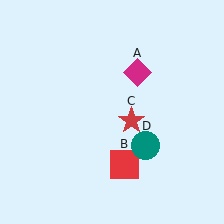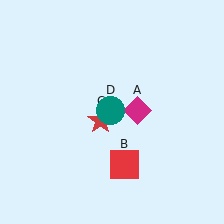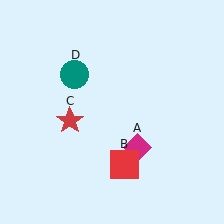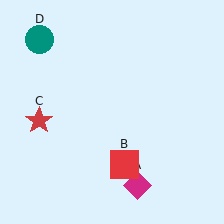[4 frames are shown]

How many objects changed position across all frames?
3 objects changed position: magenta diamond (object A), red star (object C), teal circle (object D).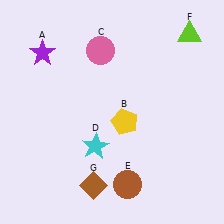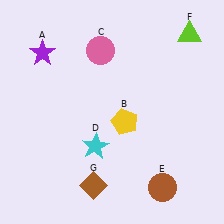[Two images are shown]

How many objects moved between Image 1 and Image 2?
1 object moved between the two images.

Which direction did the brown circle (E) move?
The brown circle (E) moved right.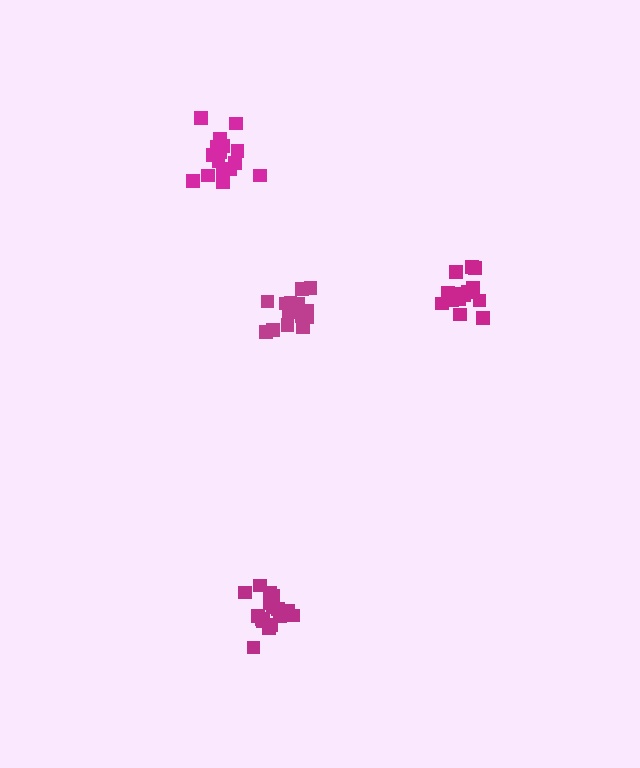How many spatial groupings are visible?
There are 4 spatial groupings.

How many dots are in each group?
Group 1: 15 dots, Group 2: 14 dots, Group 3: 16 dots, Group 4: 17 dots (62 total).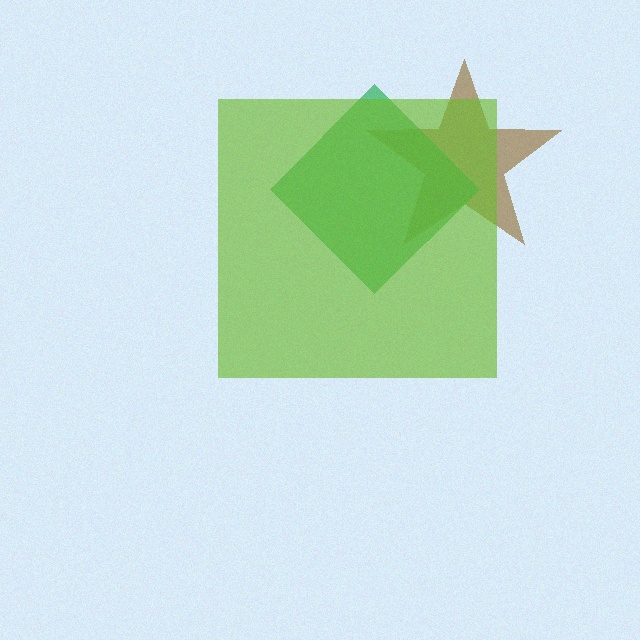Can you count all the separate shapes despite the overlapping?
Yes, there are 3 separate shapes.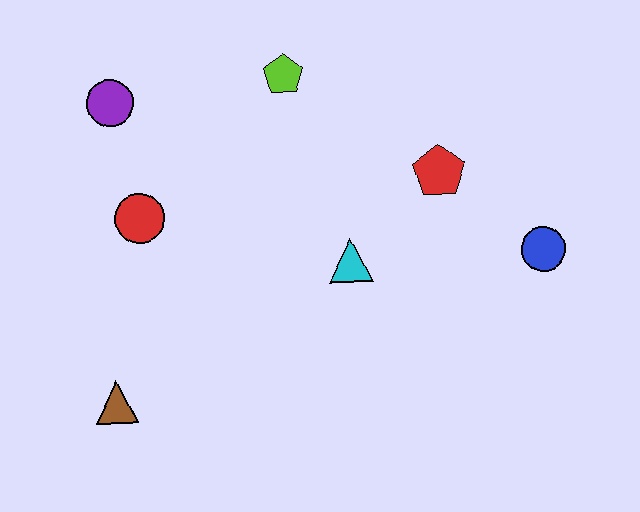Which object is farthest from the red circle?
The blue circle is farthest from the red circle.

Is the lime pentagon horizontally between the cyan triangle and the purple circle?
Yes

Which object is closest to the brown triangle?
The red circle is closest to the brown triangle.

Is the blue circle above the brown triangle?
Yes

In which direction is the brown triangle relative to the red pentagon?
The brown triangle is to the left of the red pentagon.